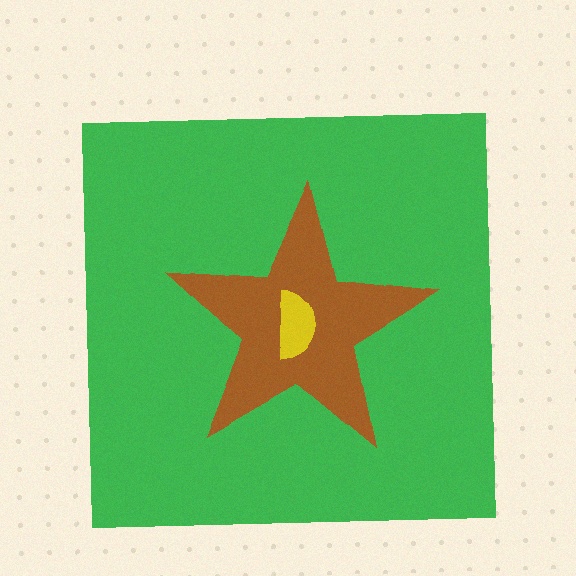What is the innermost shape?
The yellow semicircle.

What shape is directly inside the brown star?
The yellow semicircle.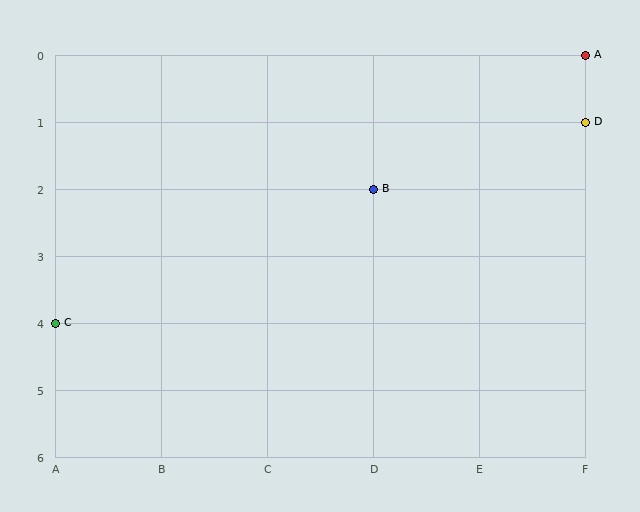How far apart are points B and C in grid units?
Points B and C are 3 columns and 2 rows apart (about 3.6 grid units diagonally).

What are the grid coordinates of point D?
Point D is at grid coordinates (F, 1).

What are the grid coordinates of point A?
Point A is at grid coordinates (F, 0).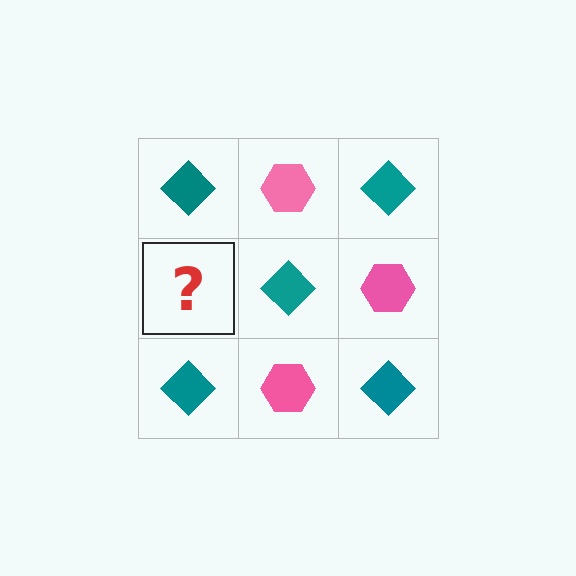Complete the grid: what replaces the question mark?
The question mark should be replaced with a pink hexagon.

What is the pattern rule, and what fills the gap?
The rule is that it alternates teal diamond and pink hexagon in a checkerboard pattern. The gap should be filled with a pink hexagon.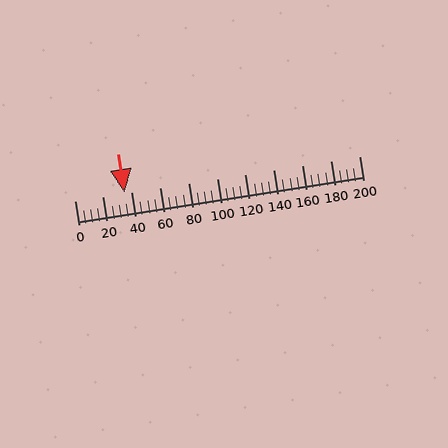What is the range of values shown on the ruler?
The ruler shows values from 0 to 200.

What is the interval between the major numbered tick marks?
The major tick marks are spaced 20 units apart.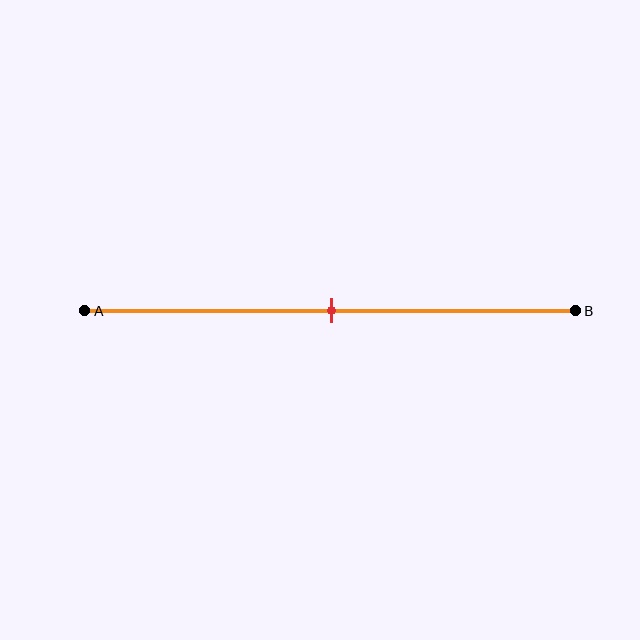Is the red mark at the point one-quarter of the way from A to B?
No, the mark is at about 50% from A, not at the 25% one-quarter point.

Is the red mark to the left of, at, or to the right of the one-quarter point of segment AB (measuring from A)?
The red mark is to the right of the one-quarter point of segment AB.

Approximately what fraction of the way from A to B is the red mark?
The red mark is approximately 50% of the way from A to B.